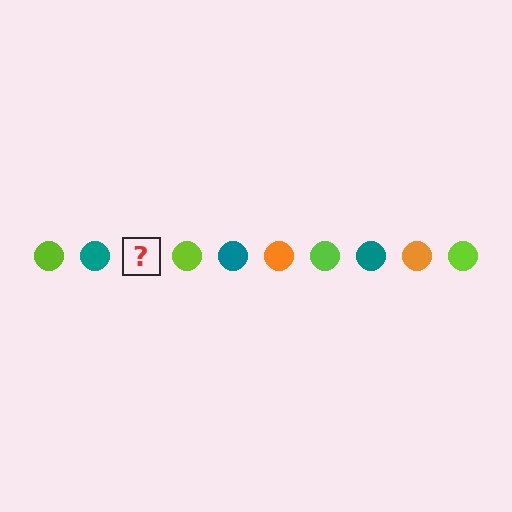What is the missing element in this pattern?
The missing element is an orange circle.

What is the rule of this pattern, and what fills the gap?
The rule is that the pattern cycles through lime, teal, orange circles. The gap should be filled with an orange circle.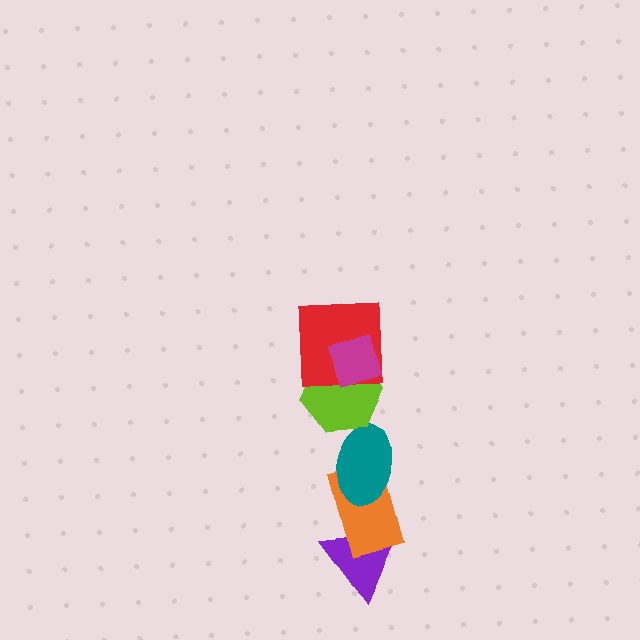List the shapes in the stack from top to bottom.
From top to bottom: the magenta square, the red square, the lime hexagon, the teal ellipse, the orange rectangle, the purple triangle.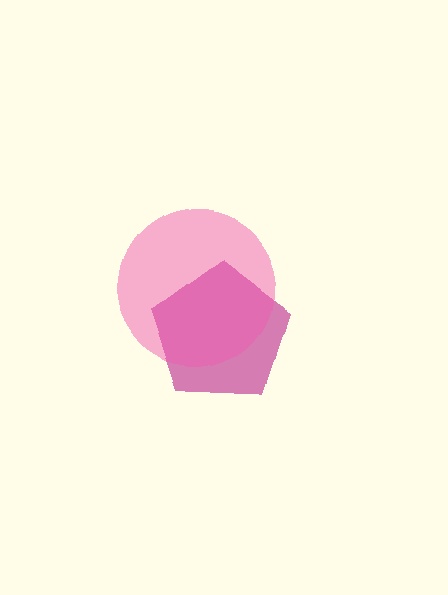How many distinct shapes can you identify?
There are 2 distinct shapes: a magenta pentagon, a pink circle.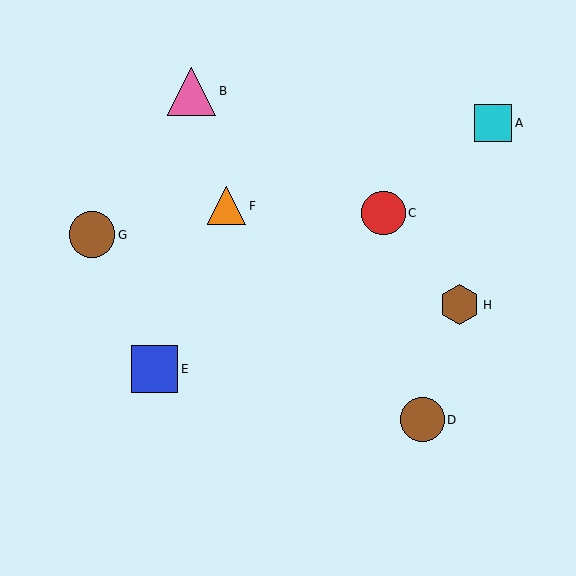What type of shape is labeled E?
Shape E is a blue square.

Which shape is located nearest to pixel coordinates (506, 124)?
The cyan square (labeled A) at (493, 123) is nearest to that location.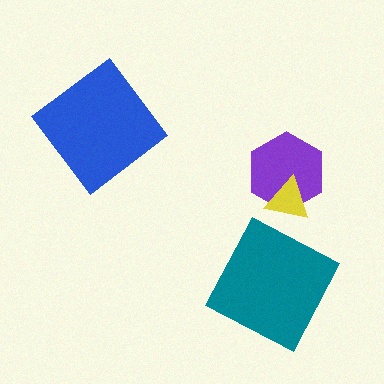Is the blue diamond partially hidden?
No, no other shape covers it.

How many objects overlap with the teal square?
0 objects overlap with the teal square.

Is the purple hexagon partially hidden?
Yes, it is partially covered by another shape.